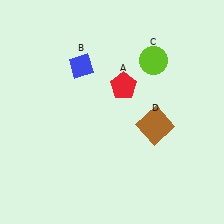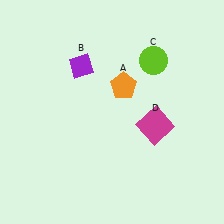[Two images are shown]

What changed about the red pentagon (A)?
In Image 1, A is red. In Image 2, it changed to orange.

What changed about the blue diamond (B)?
In Image 1, B is blue. In Image 2, it changed to purple.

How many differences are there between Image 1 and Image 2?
There are 3 differences between the two images.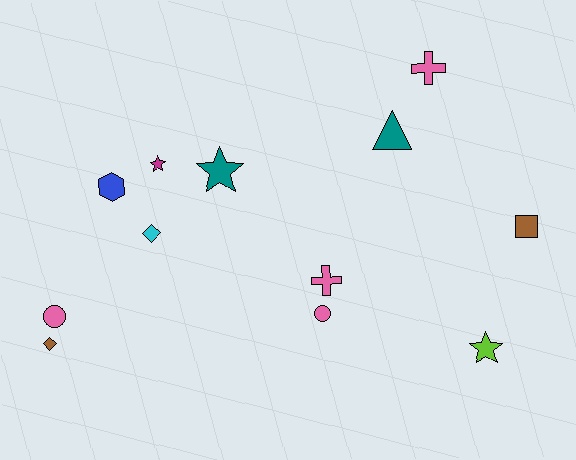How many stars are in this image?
There are 3 stars.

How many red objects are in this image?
There are no red objects.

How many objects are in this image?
There are 12 objects.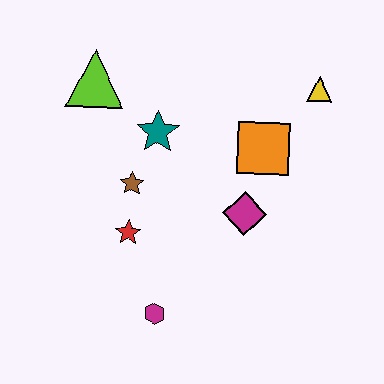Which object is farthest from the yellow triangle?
The magenta hexagon is farthest from the yellow triangle.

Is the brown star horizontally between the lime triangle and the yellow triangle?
Yes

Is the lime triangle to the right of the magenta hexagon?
No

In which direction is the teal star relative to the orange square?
The teal star is to the left of the orange square.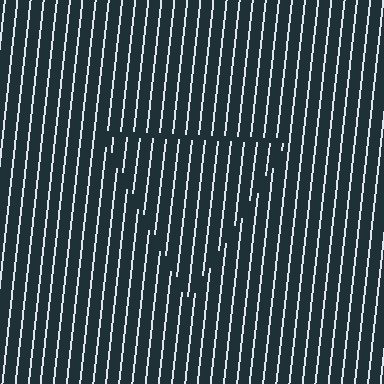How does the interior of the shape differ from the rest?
The interior of the shape contains the same grating, shifted by half a period — the contour is defined by the phase discontinuity where line-ends from the inner and outer gratings abut.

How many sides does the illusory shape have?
3 sides — the line-ends trace a triangle.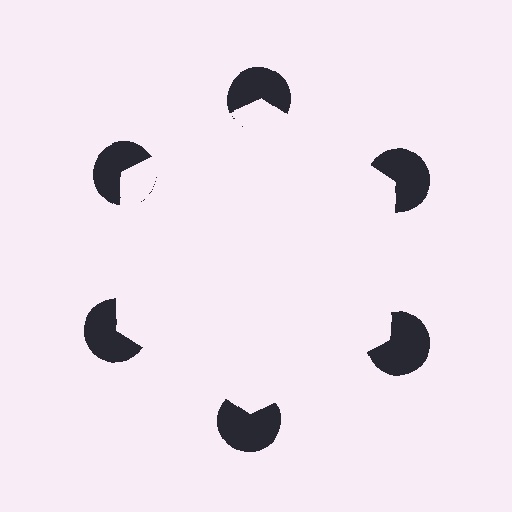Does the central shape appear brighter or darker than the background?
It typically appears slightly brighter than the background, even though no actual brightness change is drawn.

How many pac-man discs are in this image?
There are 6 — one at each vertex of the illusory hexagon.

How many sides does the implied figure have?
6 sides.